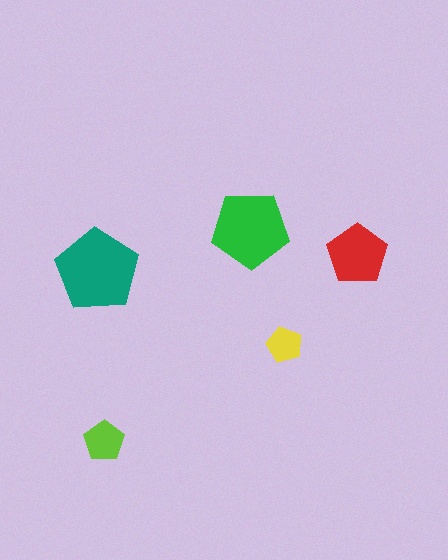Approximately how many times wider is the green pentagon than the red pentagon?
About 1.5 times wider.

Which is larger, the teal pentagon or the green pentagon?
The teal one.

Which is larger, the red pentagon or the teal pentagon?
The teal one.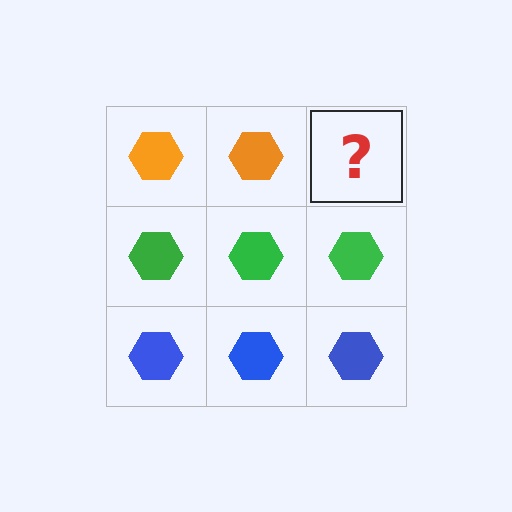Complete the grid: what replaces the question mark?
The question mark should be replaced with an orange hexagon.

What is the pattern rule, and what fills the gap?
The rule is that each row has a consistent color. The gap should be filled with an orange hexagon.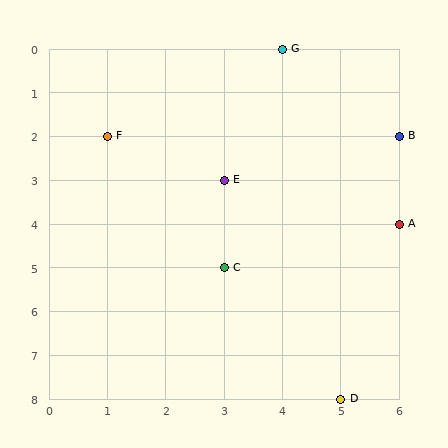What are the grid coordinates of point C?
Point C is at grid coordinates (3, 5).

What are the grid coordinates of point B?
Point B is at grid coordinates (6, 2).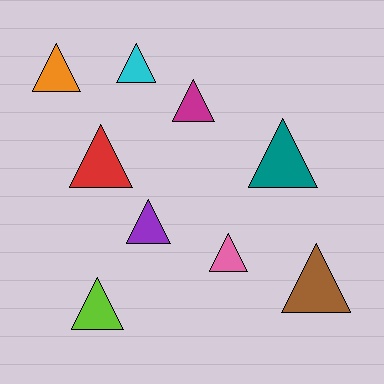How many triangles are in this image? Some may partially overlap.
There are 9 triangles.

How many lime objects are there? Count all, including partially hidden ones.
There is 1 lime object.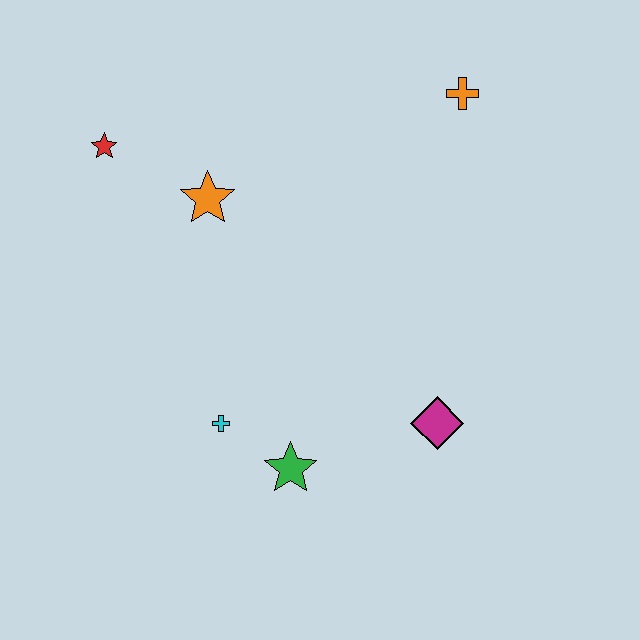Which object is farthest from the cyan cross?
The orange cross is farthest from the cyan cross.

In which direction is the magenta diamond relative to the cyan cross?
The magenta diamond is to the right of the cyan cross.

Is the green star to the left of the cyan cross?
No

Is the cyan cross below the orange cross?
Yes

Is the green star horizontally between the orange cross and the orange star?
Yes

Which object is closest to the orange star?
The red star is closest to the orange star.